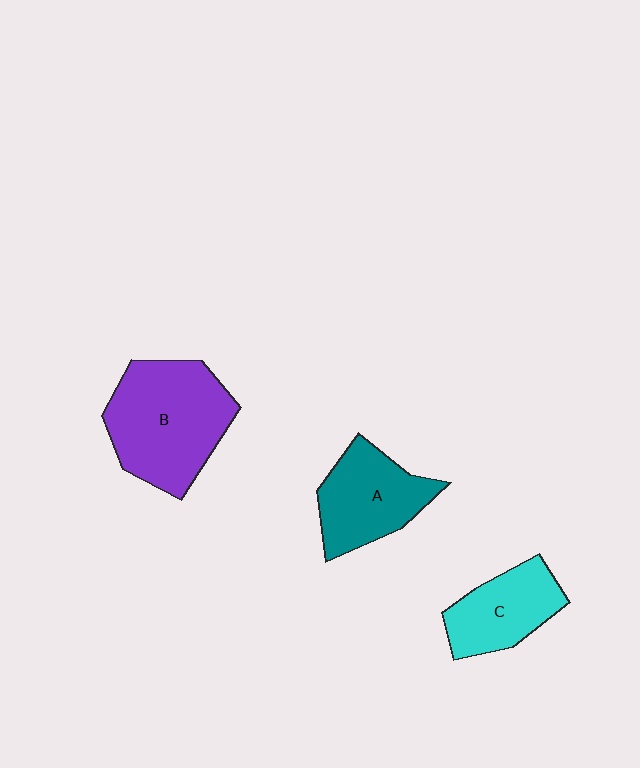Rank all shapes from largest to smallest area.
From largest to smallest: B (purple), A (teal), C (cyan).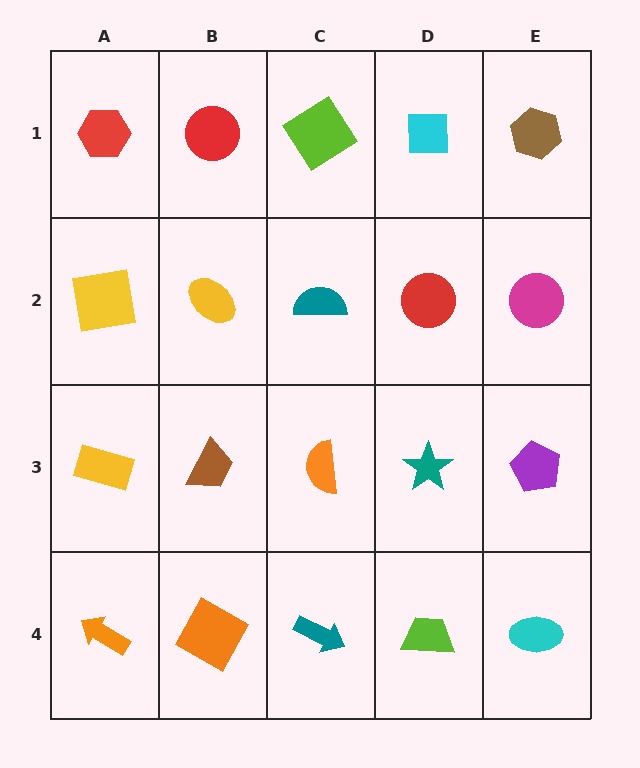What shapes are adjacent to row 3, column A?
A yellow square (row 2, column A), an orange arrow (row 4, column A), a brown trapezoid (row 3, column B).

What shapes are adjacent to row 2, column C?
A lime diamond (row 1, column C), an orange semicircle (row 3, column C), a yellow ellipse (row 2, column B), a red circle (row 2, column D).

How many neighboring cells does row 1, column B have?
3.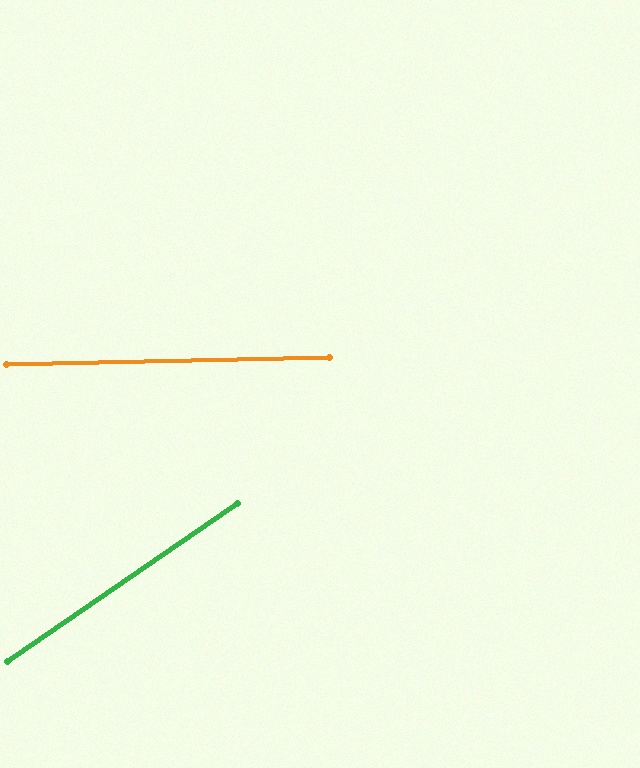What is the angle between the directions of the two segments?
Approximately 33 degrees.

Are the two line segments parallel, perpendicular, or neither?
Neither parallel nor perpendicular — they differ by about 33°.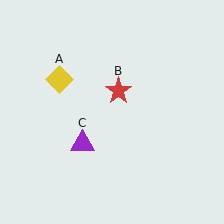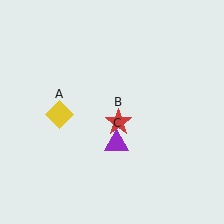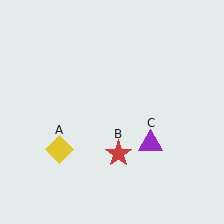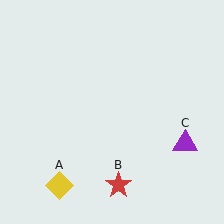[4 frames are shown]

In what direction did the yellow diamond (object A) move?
The yellow diamond (object A) moved down.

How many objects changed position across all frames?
3 objects changed position: yellow diamond (object A), red star (object B), purple triangle (object C).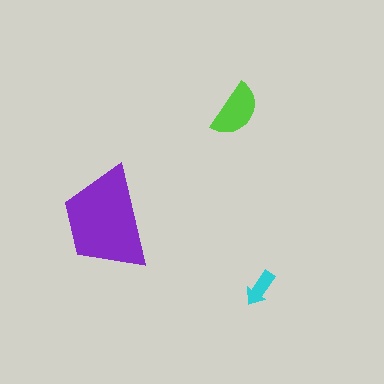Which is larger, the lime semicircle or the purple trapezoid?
The purple trapezoid.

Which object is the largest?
The purple trapezoid.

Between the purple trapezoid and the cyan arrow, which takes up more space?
The purple trapezoid.